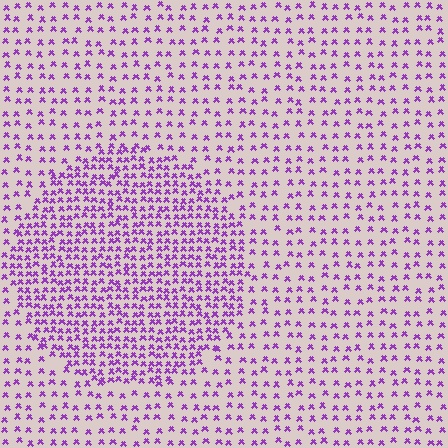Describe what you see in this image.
The image contains small purple elements arranged at two different densities. A circle-shaped region is visible where the elements are more densely packed than the surrounding area.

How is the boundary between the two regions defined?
The boundary is defined by a change in element density (approximately 2.1x ratio). All elements are the same color, size, and shape.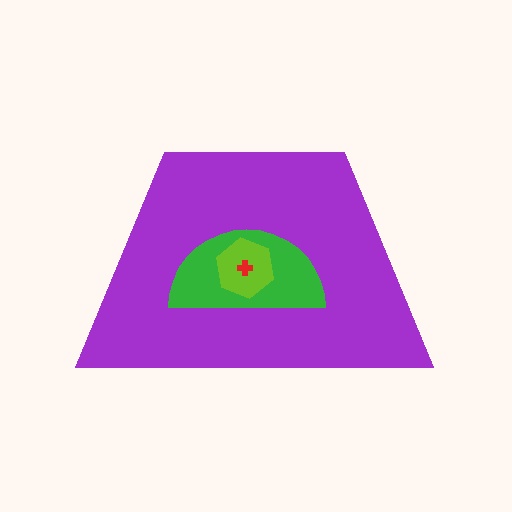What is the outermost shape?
The purple trapezoid.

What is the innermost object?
The red cross.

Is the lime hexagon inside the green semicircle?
Yes.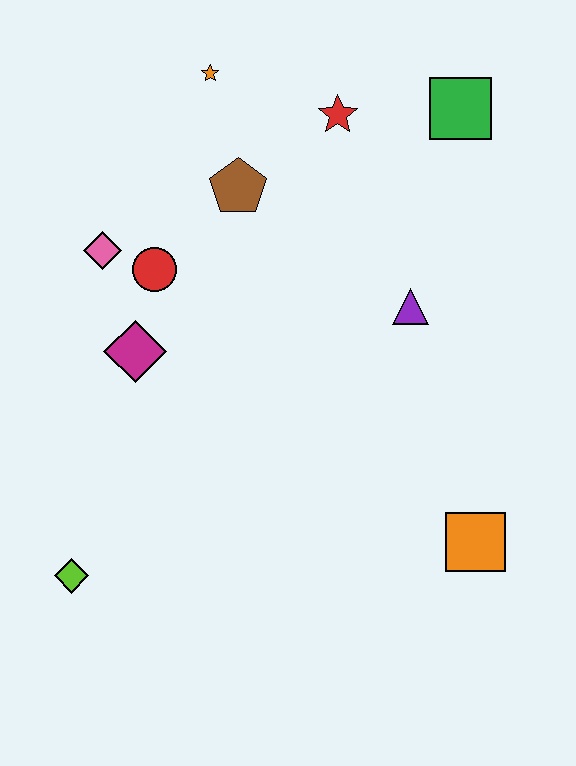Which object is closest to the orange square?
The purple triangle is closest to the orange square.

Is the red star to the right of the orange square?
No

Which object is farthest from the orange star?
The orange square is farthest from the orange star.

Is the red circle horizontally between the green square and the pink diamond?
Yes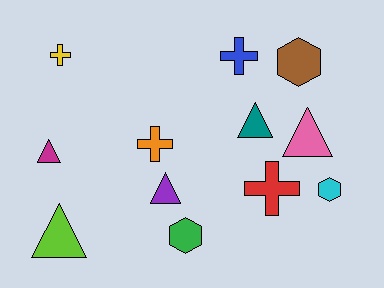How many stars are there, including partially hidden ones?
There are no stars.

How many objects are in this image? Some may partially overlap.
There are 12 objects.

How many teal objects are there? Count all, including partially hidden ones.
There is 1 teal object.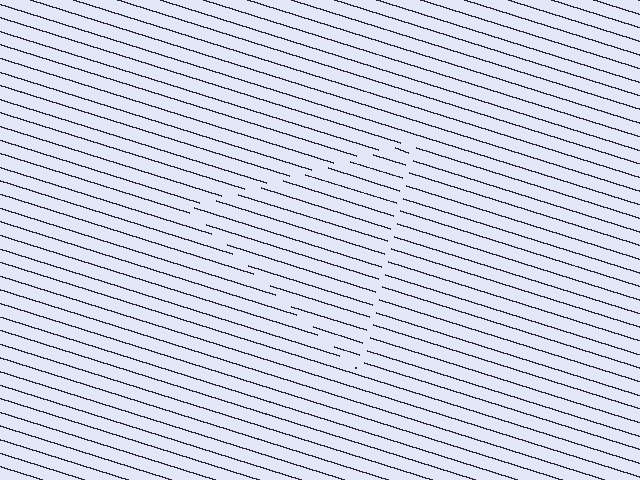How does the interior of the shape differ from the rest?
The interior of the shape contains the same grating, shifted by half a period — the contour is defined by the phase discontinuity where line-ends from the inner and outer gratings abut.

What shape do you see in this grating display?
An illusory triangle. The interior of the shape contains the same grating, shifted by half a period — the contour is defined by the phase discontinuity where line-ends from the inner and outer gratings abut.